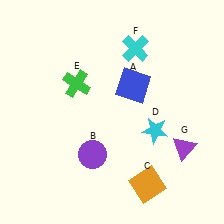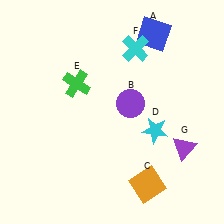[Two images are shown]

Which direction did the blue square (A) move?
The blue square (A) moved up.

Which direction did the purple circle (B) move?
The purple circle (B) moved up.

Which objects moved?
The objects that moved are: the blue square (A), the purple circle (B).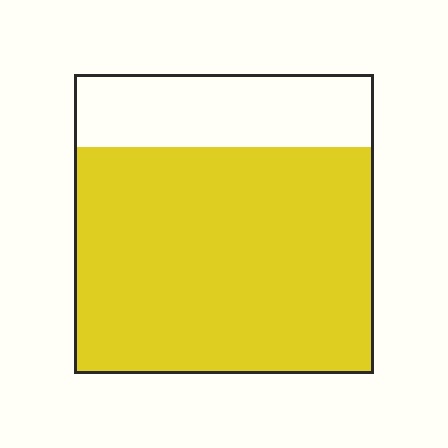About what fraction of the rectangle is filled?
About three quarters (3/4).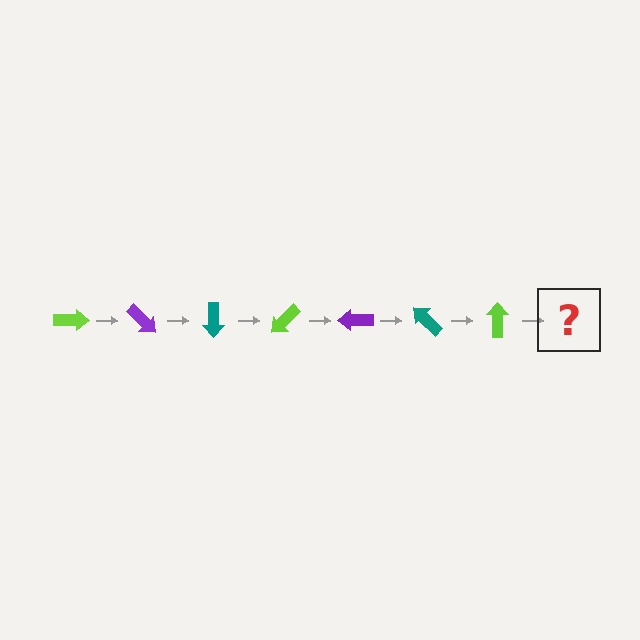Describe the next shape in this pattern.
It should be a purple arrow, rotated 315 degrees from the start.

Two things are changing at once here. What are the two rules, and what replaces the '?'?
The two rules are that it rotates 45 degrees each step and the color cycles through lime, purple, and teal. The '?' should be a purple arrow, rotated 315 degrees from the start.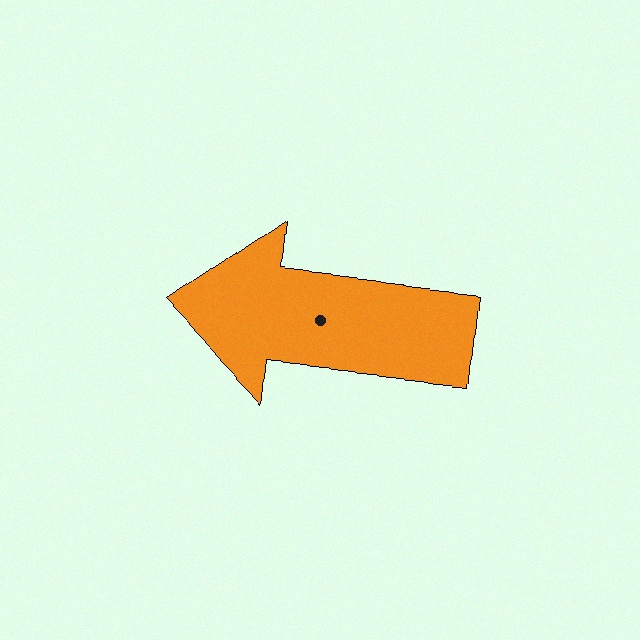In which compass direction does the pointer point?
West.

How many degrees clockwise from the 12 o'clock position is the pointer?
Approximately 276 degrees.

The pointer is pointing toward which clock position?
Roughly 9 o'clock.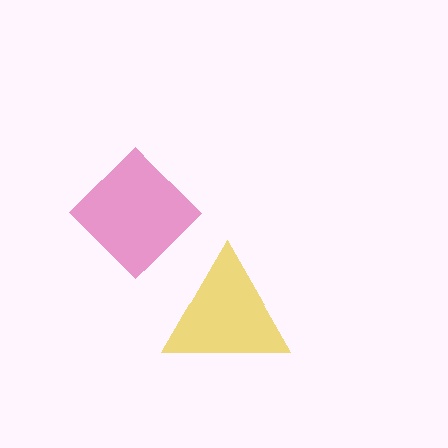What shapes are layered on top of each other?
The layered shapes are: a yellow triangle, a magenta diamond.